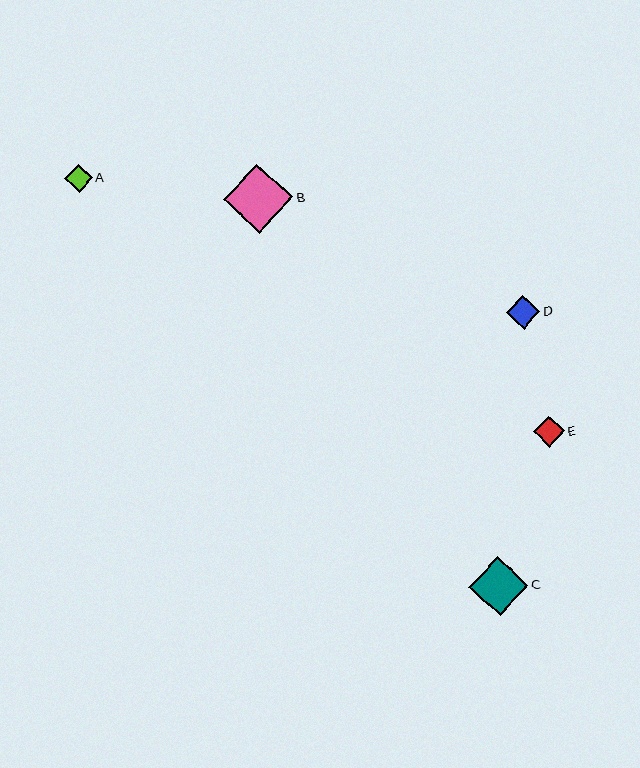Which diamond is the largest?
Diamond B is the largest with a size of approximately 69 pixels.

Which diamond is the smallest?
Diamond A is the smallest with a size of approximately 28 pixels.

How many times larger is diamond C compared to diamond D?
Diamond C is approximately 1.8 times the size of diamond D.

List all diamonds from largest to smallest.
From largest to smallest: B, C, D, E, A.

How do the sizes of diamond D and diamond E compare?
Diamond D and diamond E are approximately the same size.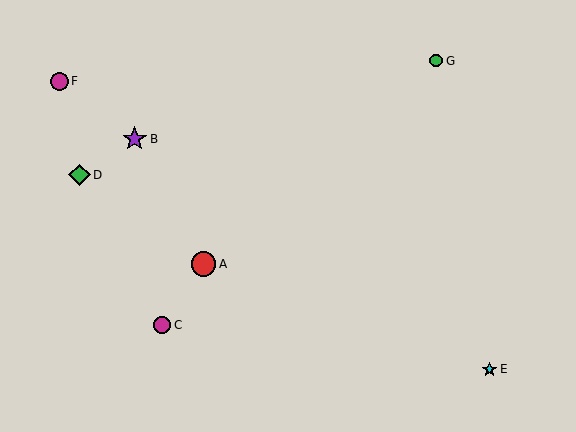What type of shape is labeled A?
Shape A is a red circle.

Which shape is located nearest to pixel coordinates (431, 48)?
The green circle (labeled G) at (436, 61) is nearest to that location.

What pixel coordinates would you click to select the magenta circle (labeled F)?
Click at (59, 81) to select the magenta circle F.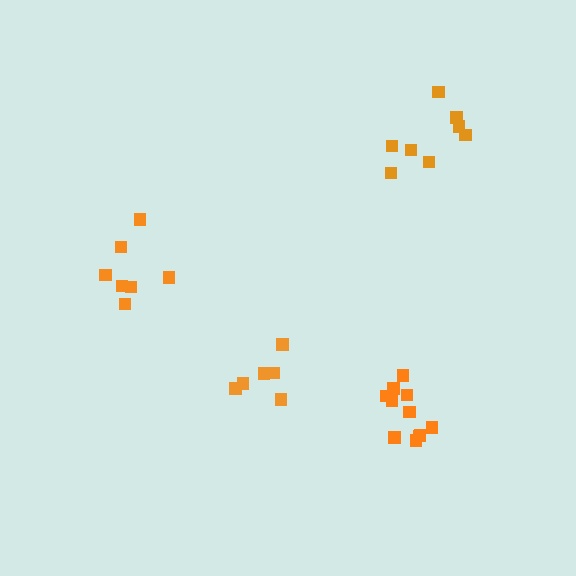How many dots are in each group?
Group 1: 11 dots, Group 2: 7 dots, Group 3: 6 dots, Group 4: 8 dots (32 total).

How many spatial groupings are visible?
There are 4 spatial groupings.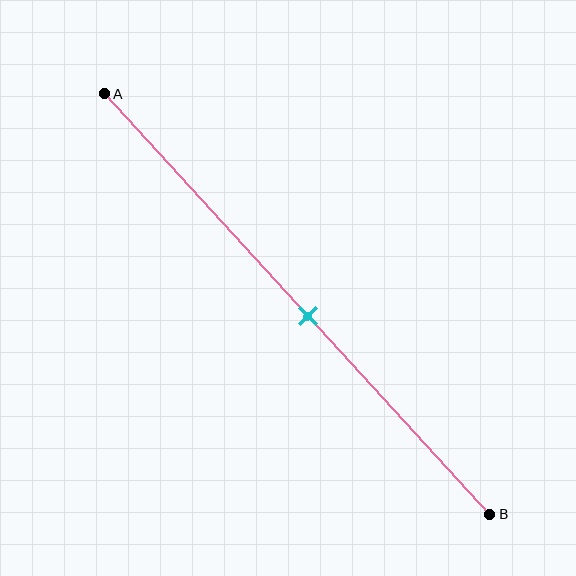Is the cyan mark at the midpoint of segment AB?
Yes, the mark is approximately at the midpoint.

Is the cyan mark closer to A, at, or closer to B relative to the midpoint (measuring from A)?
The cyan mark is approximately at the midpoint of segment AB.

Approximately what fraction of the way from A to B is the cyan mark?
The cyan mark is approximately 55% of the way from A to B.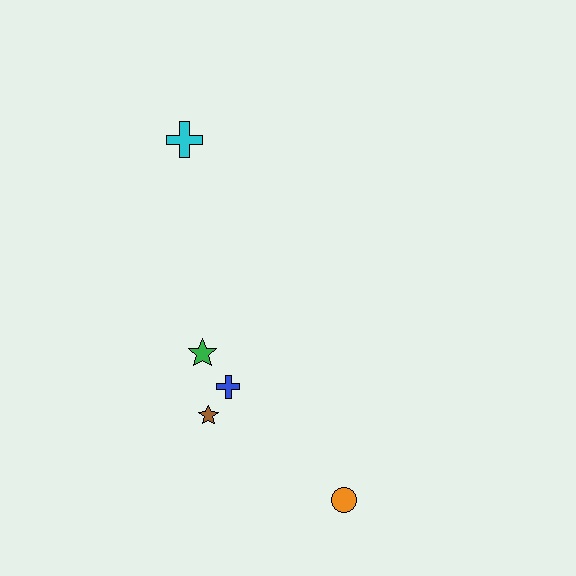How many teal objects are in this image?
There are no teal objects.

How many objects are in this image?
There are 5 objects.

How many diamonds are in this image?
There are no diamonds.